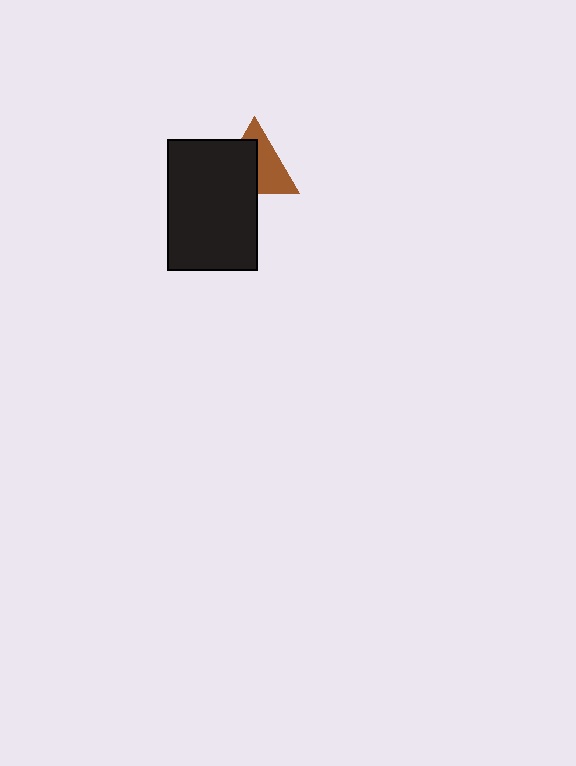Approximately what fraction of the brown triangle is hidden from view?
Roughly 49% of the brown triangle is hidden behind the black rectangle.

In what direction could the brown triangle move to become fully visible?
The brown triangle could move toward the upper-right. That would shift it out from behind the black rectangle entirely.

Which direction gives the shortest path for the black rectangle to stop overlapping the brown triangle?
Moving toward the lower-left gives the shortest separation.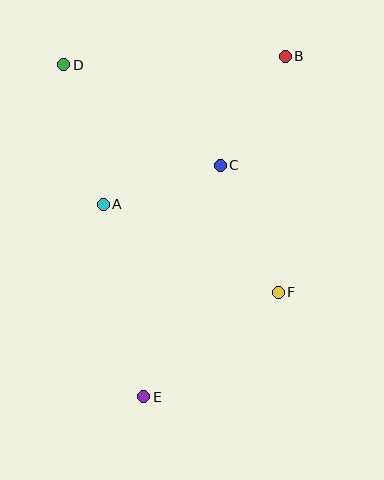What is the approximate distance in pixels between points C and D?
The distance between C and D is approximately 186 pixels.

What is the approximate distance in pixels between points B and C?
The distance between B and C is approximately 127 pixels.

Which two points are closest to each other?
Points A and C are closest to each other.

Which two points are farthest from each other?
Points B and E are farthest from each other.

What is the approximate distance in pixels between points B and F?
The distance between B and F is approximately 236 pixels.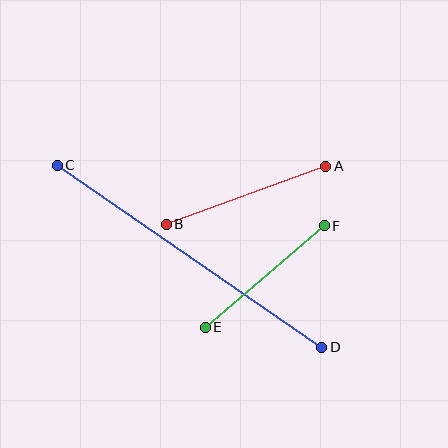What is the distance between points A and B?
The distance is approximately 170 pixels.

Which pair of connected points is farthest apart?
Points C and D are farthest apart.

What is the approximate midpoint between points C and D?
The midpoint is at approximately (190, 256) pixels.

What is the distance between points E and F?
The distance is approximately 156 pixels.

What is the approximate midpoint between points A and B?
The midpoint is at approximately (246, 195) pixels.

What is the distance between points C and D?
The distance is approximately 321 pixels.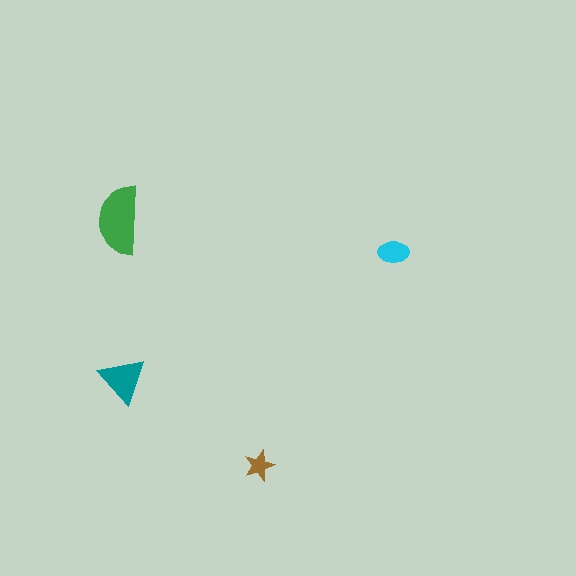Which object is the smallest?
The brown star.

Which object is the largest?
The green semicircle.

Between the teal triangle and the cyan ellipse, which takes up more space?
The teal triangle.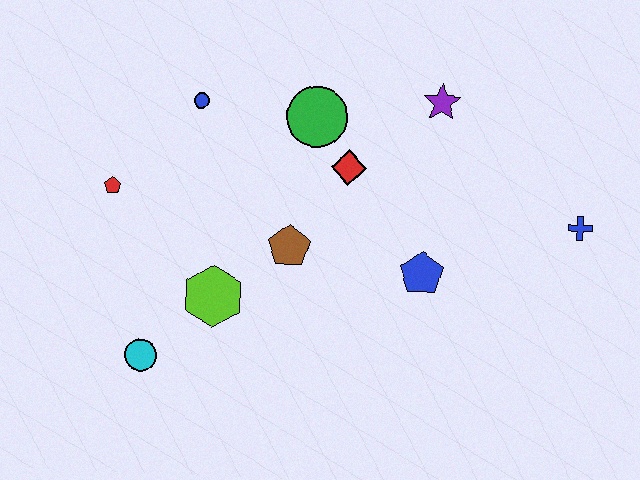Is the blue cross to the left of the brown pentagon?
No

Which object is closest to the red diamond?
The green circle is closest to the red diamond.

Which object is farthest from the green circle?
The cyan circle is farthest from the green circle.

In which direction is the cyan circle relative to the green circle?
The cyan circle is below the green circle.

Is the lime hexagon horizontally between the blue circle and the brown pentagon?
Yes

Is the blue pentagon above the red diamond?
No